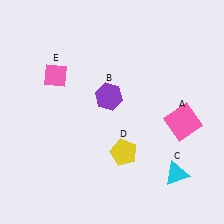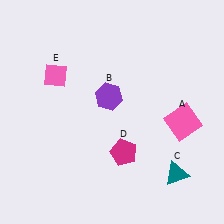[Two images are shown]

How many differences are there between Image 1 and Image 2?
There are 2 differences between the two images.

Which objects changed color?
C changed from cyan to teal. D changed from yellow to magenta.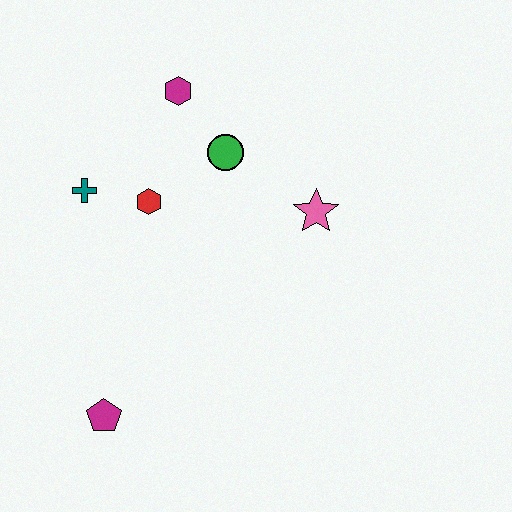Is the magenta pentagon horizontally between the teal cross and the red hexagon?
Yes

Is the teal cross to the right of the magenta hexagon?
No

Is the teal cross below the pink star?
No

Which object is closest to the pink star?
The green circle is closest to the pink star.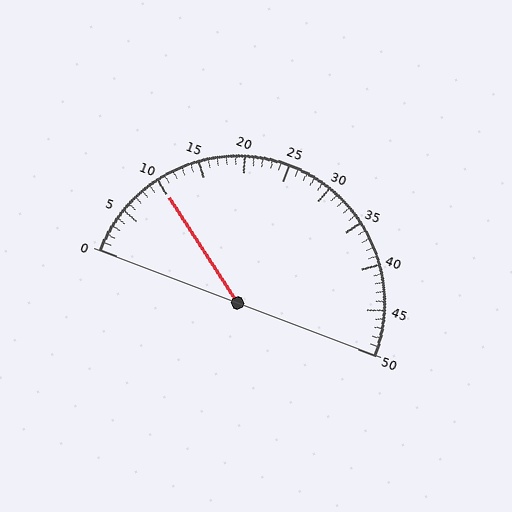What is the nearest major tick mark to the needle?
The nearest major tick mark is 10.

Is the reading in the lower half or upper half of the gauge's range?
The reading is in the lower half of the range (0 to 50).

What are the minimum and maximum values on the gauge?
The gauge ranges from 0 to 50.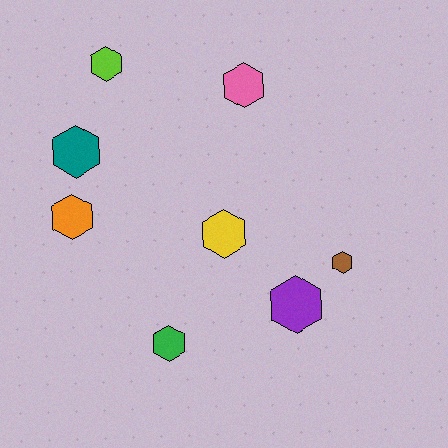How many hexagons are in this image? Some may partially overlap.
There are 8 hexagons.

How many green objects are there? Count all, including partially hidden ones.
There is 1 green object.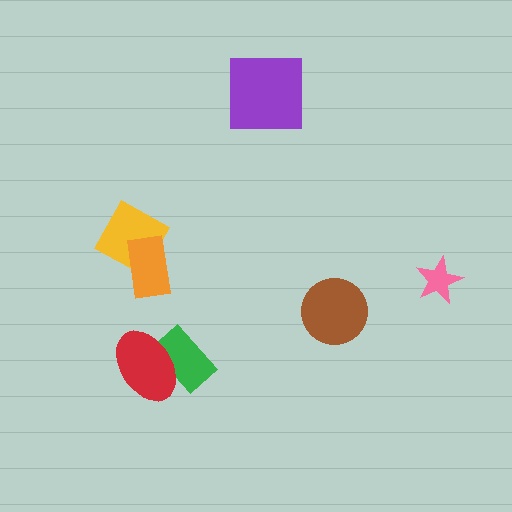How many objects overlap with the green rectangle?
1 object overlaps with the green rectangle.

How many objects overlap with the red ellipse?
1 object overlaps with the red ellipse.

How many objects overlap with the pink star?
0 objects overlap with the pink star.